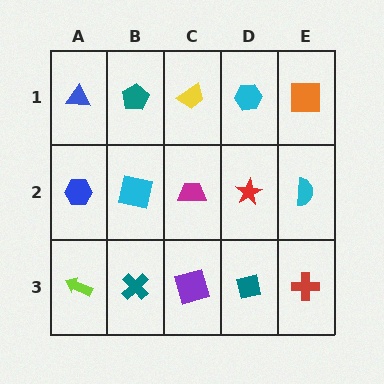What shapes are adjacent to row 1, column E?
A cyan semicircle (row 2, column E), a cyan hexagon (row 1, column D).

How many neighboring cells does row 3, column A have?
2.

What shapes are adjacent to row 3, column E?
A cyan semicircle (row 2, column E), a teal square (row 3, column D).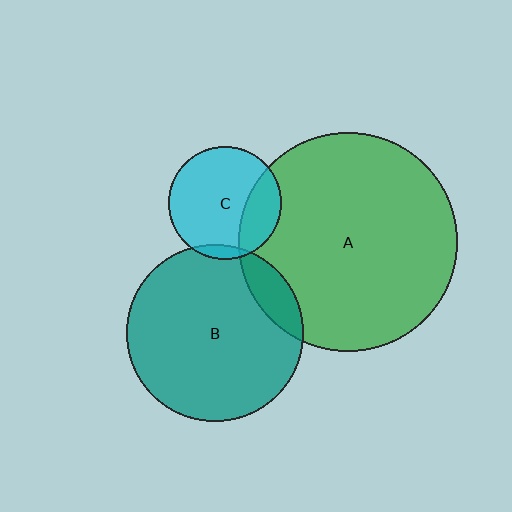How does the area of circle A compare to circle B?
Approximately 1.5 times.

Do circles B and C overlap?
Yes.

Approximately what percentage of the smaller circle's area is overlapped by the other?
Approximately 5%.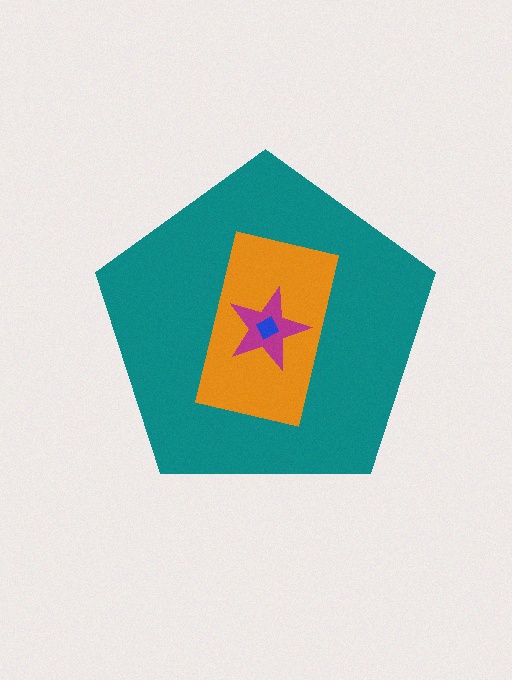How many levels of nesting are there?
4.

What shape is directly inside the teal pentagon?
The orange rectangle.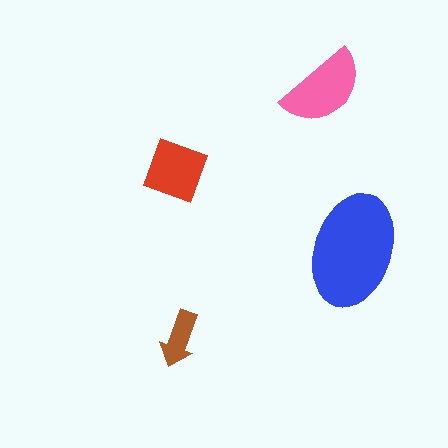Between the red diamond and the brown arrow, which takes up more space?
The red diamond.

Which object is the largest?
The blue ellipse.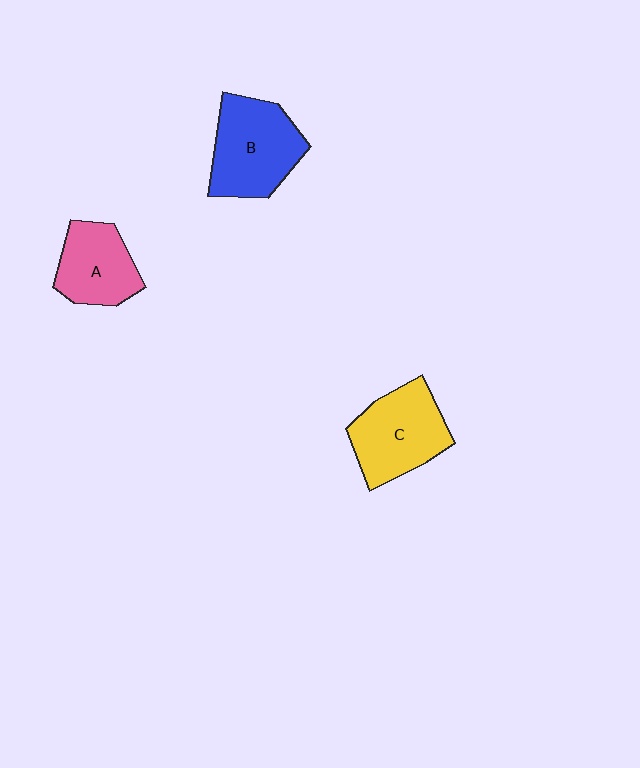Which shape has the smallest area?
Shape A (pink).